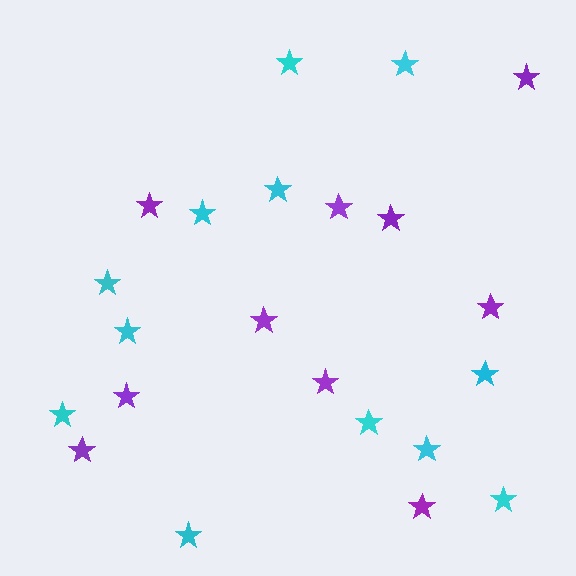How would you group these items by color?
There are 2 groups: one group of purple stars (10) and one group of cyan stars (12).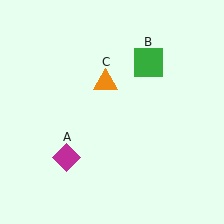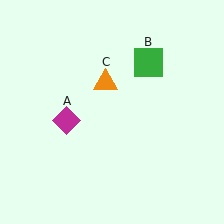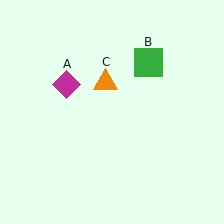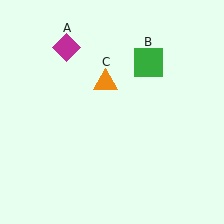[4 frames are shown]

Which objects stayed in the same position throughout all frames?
Green square (object B) and orange triangle (object C) remained stationary.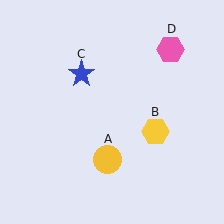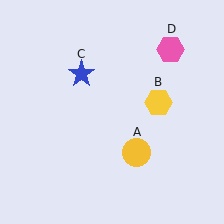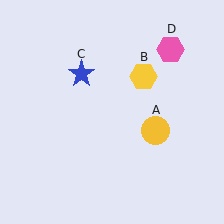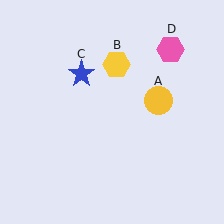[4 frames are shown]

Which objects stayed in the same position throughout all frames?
Blue star (object C) and pink hexagon (object D) remained stationary.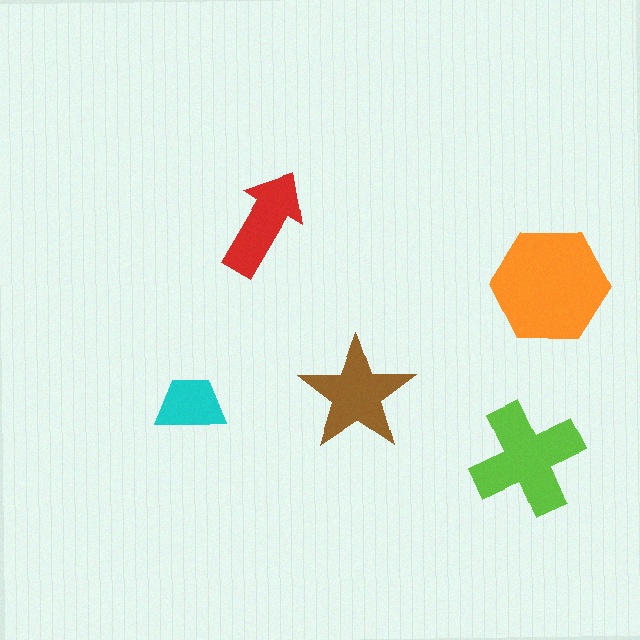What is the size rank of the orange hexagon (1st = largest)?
1st.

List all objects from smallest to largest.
The cyan trapezoid, the red arrow, the brown star, the lime cross, the orange hexagon.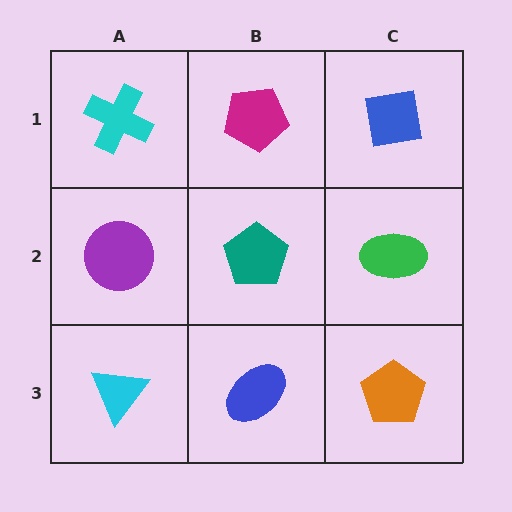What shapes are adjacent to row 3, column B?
A teal pentagon (row 2, column B), a cyan triangle (row 3, column A), an orange pentagon (row 3, column C).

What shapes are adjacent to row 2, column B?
A magenta pentagon (row 1, column B), a blue ellipse (row 3, column B), a purple circle (row 2, column A), a green ellipse (row 2, column C).